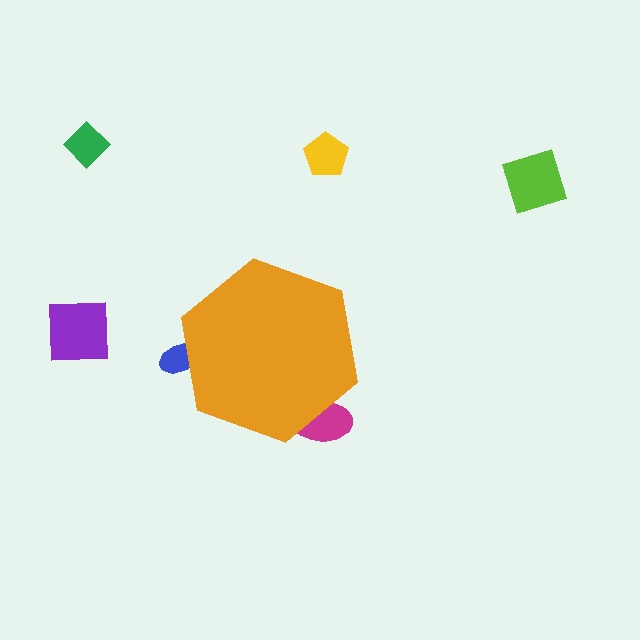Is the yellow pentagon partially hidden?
No, the yellow pentagon is fully visible.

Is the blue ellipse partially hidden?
Yes, the blue ellipse is partially hidden behind the orange hexagon.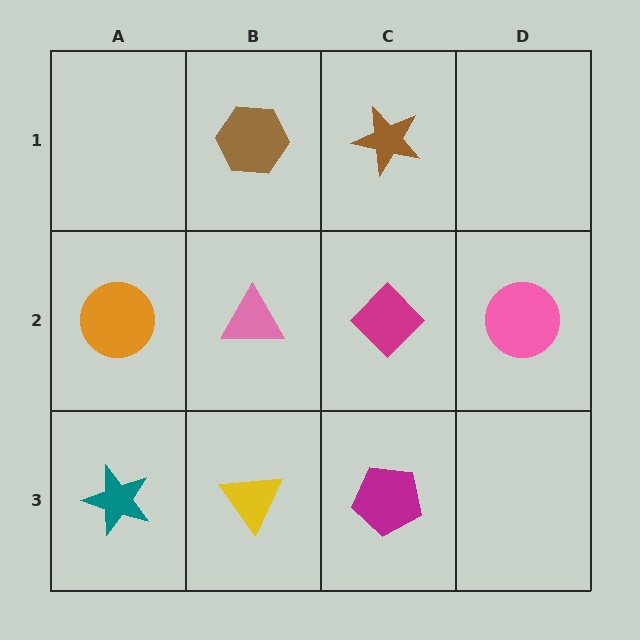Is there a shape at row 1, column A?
No, that cell is empty.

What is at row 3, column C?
A magenta pentagon.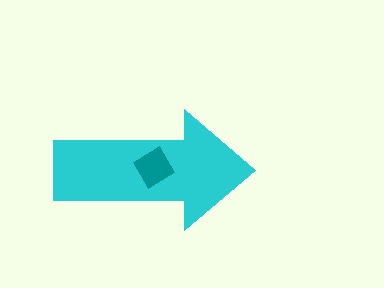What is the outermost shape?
The cyan arrow.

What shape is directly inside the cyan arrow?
The teal diamond.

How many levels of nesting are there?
2.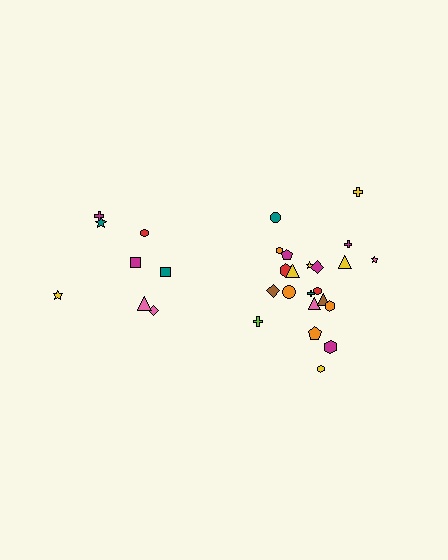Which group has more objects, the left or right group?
The right group.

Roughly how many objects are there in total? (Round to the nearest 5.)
Roughly 30 objects in total.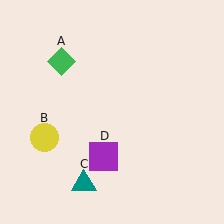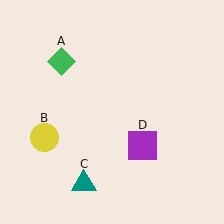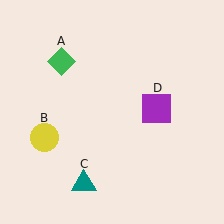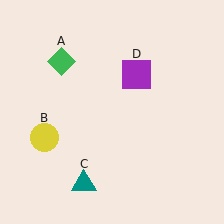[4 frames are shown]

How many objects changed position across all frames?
1 object changed position: purple square (object D).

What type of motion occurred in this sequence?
The purple square (object D) rotated counterclockwise around the center of the scene.